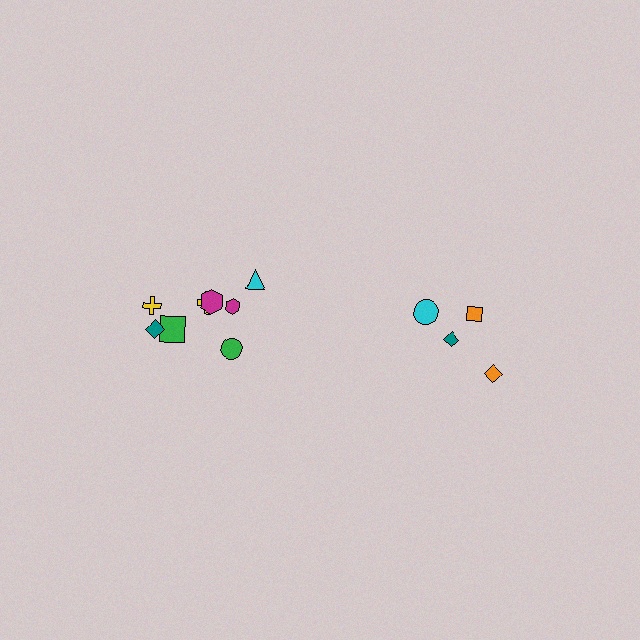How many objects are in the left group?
There are 8 objects.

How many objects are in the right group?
There are 4 objects.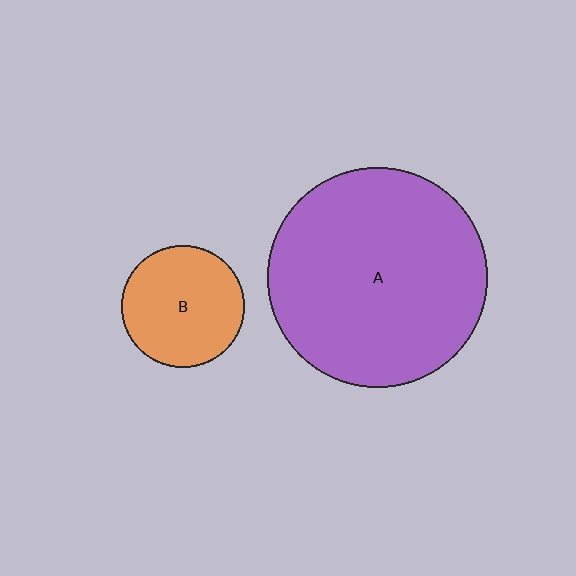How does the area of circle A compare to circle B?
Approximately 3.2 times.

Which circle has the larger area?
Circle A (purple).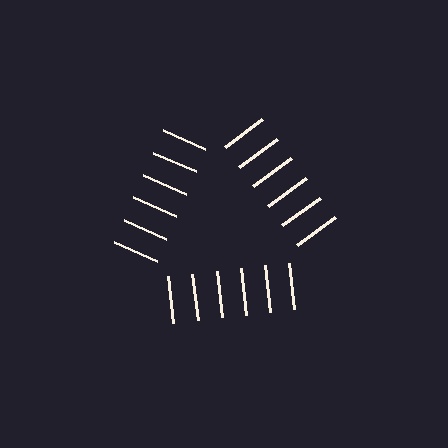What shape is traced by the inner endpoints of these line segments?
An illusory triangle — the line segments terminate on its edges but no continuous stroke is drawn.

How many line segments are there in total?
18 — 6 along each of the 3 edges.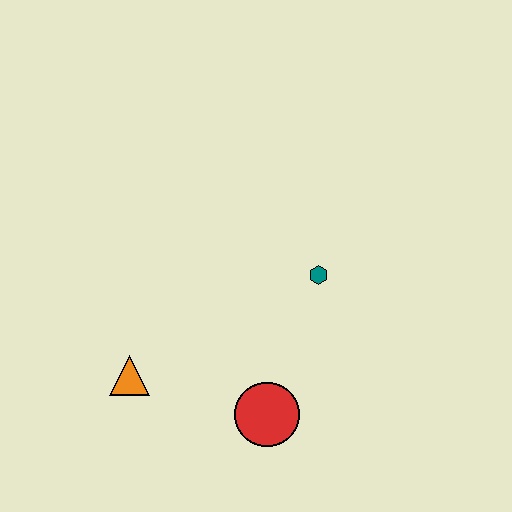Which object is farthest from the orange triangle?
The teal hexagon is farthest from the orange triangle.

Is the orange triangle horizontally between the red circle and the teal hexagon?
No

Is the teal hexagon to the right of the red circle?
Yes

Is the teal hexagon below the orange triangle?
No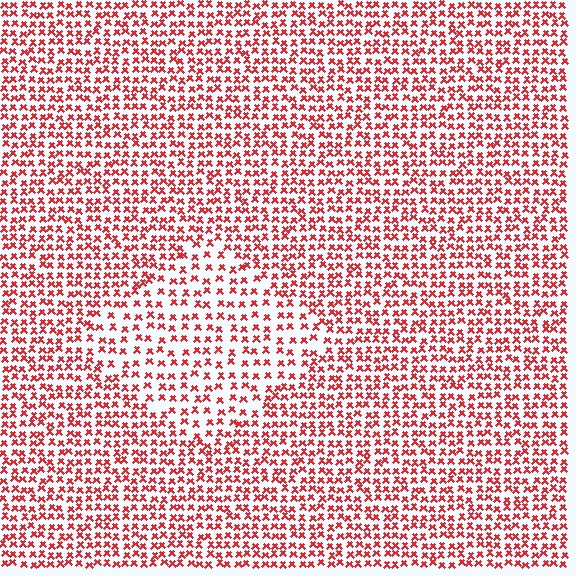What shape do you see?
I see a diamond.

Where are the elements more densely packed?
The elements are more densely packed outside the diamond boundary.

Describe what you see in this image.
The image contains small red elements arranged at two different densities. A diamond-shaped region is visible where the elements are less densely packed than the surrounding area.